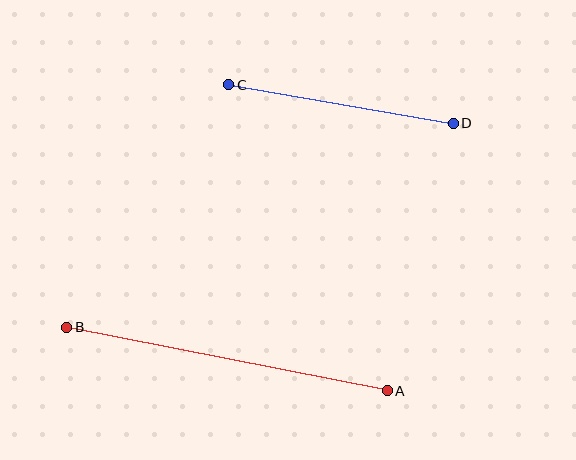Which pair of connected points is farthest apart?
Points A and B are farthest apart.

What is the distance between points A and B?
The distance is approximately 327 pixels.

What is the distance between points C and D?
The distance is approximately 228 pixels.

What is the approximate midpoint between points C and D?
The midpoint is at approximately (341, 104) pixels.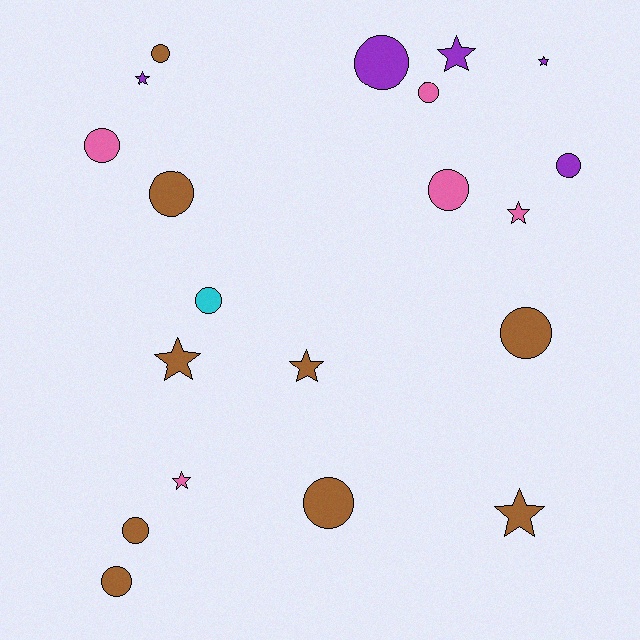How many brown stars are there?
There are 3 brown stars.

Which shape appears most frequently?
Circle, with 12 objects.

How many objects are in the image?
There are 20 objects.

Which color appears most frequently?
Brown, with 9 objects.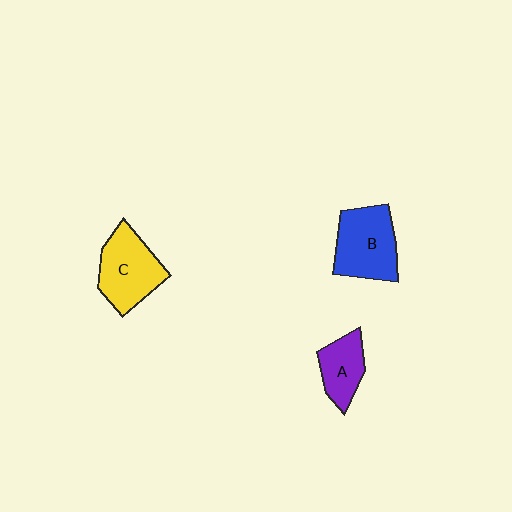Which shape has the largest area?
Shape B (blue).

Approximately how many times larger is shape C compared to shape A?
Approximately 1.5 times.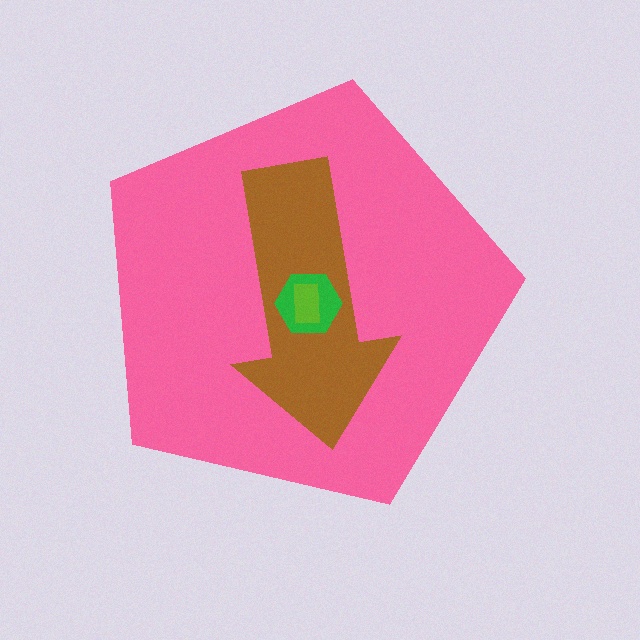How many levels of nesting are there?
4.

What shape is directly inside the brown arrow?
The green hexagon.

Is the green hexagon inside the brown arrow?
Yes.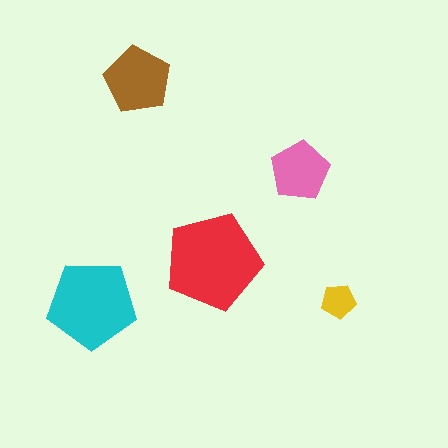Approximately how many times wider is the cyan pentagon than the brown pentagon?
About 1.5 times wider.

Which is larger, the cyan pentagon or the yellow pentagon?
The cyan one.